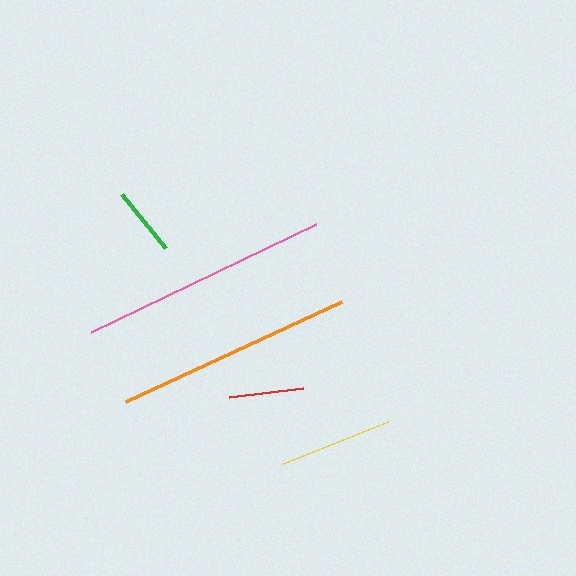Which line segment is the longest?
The pink line is the longest at approximately 249 pixels.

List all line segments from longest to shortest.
From longest to shortest: pink, orange, yellow, red, green.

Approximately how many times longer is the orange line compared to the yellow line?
The orange line is approximately 2.1 times the length of the yellow line.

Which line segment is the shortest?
The green line is the shortest at approximately 70 pixels.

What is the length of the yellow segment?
The yellow segment is approximately 113 pixels long.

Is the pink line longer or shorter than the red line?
The pink line is longer than the red line.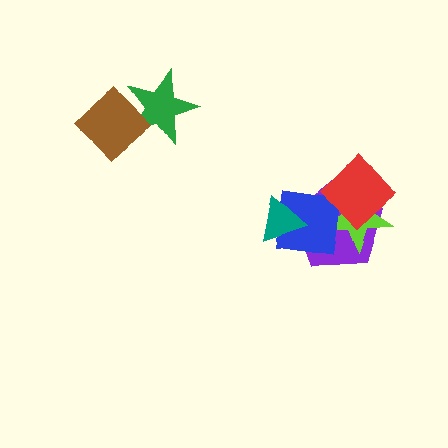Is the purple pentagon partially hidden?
Yes, it is partially covered by another shape.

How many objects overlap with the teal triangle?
2 objects overlap with the teal triangle.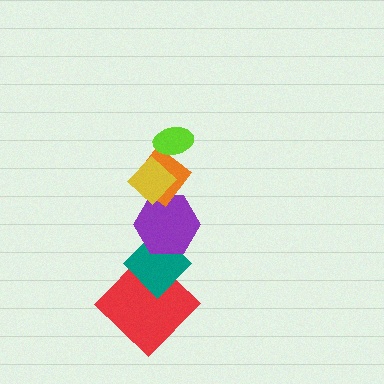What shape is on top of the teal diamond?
The purple hexagon is on top of the teal diamond.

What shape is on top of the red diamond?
The teal diamond is on top of the red diamond.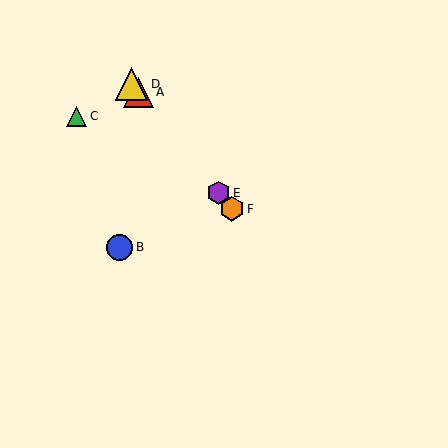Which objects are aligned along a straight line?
Objects A, D, E, F are aligned along a straight line.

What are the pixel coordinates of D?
Object D is at (131, 84).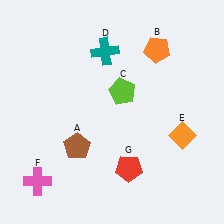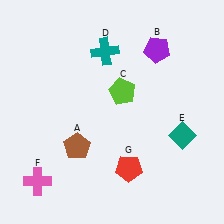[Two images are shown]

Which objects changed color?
B changed from orange to purple. E changed from orange to teal.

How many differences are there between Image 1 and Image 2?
There are 2 differences between the two images.